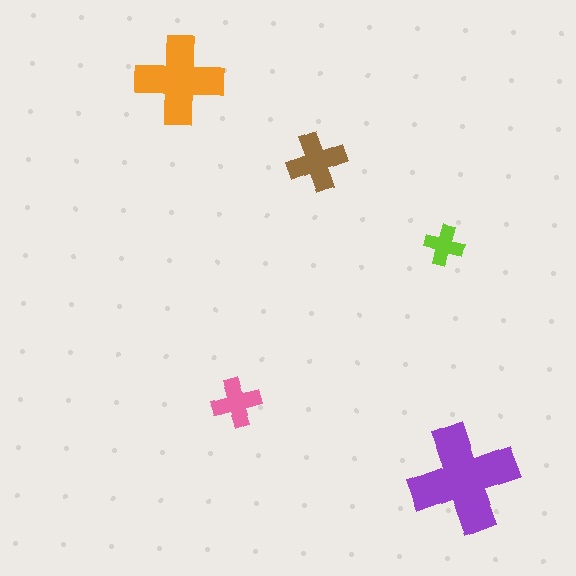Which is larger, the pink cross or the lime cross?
The pink one.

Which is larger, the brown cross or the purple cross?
The purple one.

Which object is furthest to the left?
The orange cross is leftmost.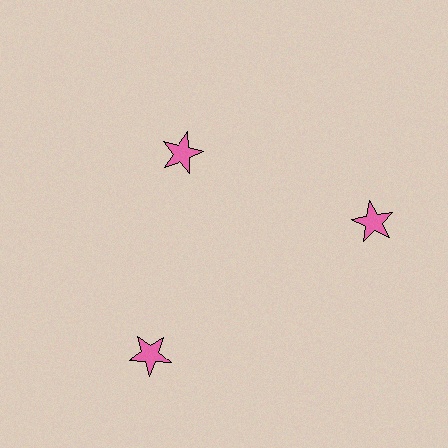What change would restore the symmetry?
The symmetry would be restored by moving it outward, back onto the ring so that all 3 stars sit at equal angles and equal distance from the center.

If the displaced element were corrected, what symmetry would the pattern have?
It would have 3-fold rotational symmetry — the pattern would map onto itself every 120 degrees.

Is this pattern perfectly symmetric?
No. The 3 pink stars are arranged in a ring, but one element near the 11 o'clock position is pulled inward toward the center, breaking the 3-fold rotational symmetry.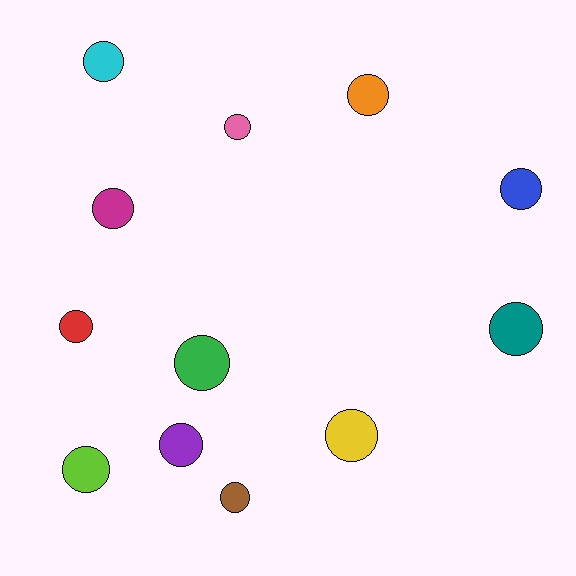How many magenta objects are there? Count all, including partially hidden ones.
There is 1 magenta object.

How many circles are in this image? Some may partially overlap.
There are 12 circles.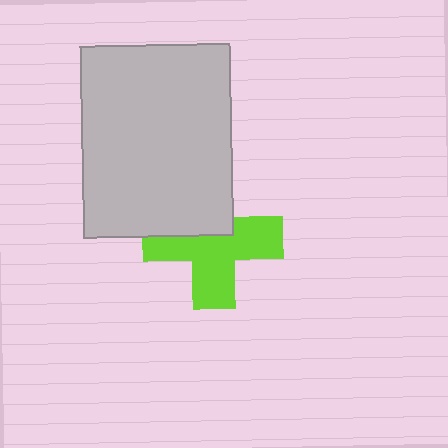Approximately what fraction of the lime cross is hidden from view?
Roughly 37% of the lime cross is hidden behind the light gray rectangle.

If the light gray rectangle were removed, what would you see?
You would see the complete lime cross.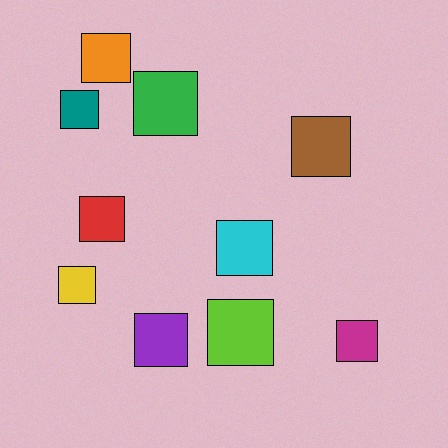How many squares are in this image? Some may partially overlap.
There are 10 squares.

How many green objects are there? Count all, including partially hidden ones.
There is 1 green object.